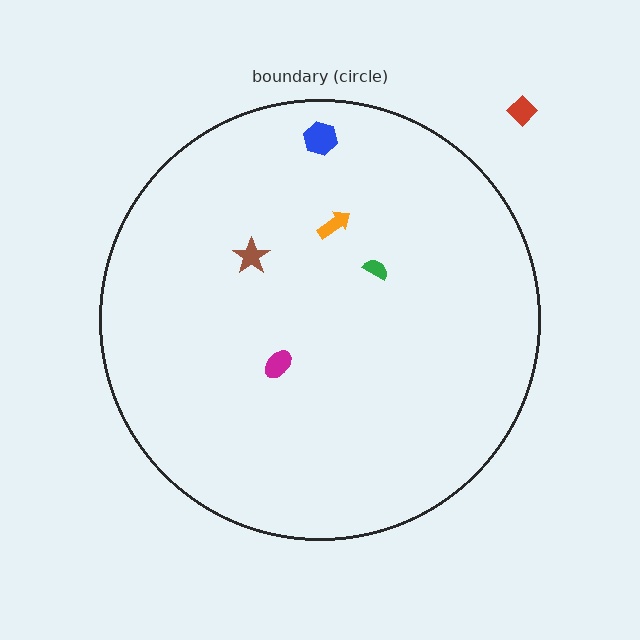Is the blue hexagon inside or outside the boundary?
Inside.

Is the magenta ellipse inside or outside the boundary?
Inside.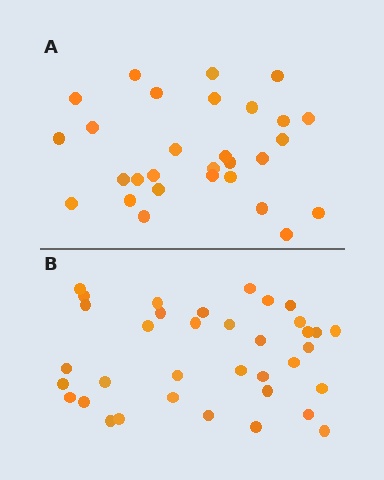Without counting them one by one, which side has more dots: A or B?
Region B (the bottom region) has more dots.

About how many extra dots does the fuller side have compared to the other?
Region B has roughly 8 or so more dots than region A.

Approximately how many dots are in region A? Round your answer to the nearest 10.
About 30 dots. (The exact count is 29, which rounds to 30.)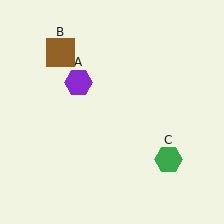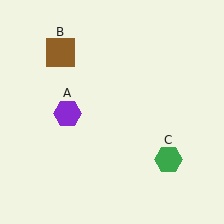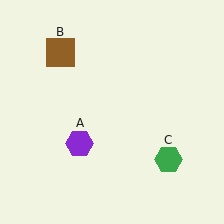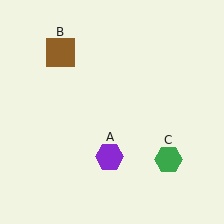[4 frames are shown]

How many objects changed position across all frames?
1 object changed position: purple hexagon (object A).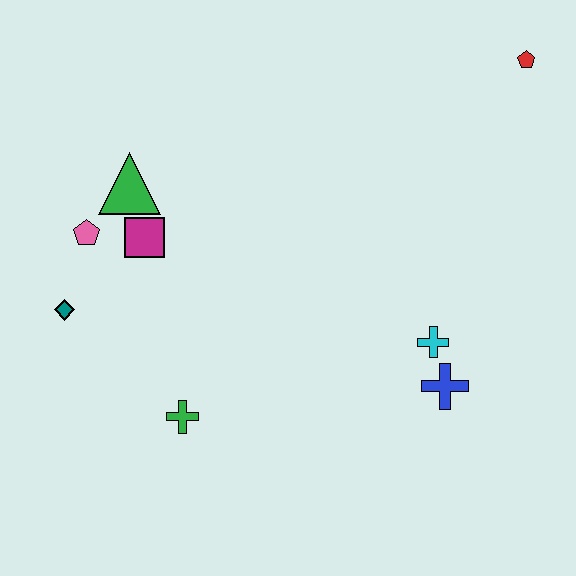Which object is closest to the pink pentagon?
The magenta square is closest to the pink pentagon.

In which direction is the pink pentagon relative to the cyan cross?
The pink pentagon is to the left of the cyan cross.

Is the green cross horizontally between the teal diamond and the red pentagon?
Yes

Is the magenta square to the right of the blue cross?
No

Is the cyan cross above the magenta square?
No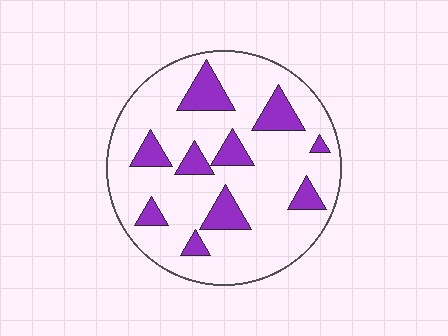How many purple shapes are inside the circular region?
10.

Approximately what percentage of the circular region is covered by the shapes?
Approximately 20%.